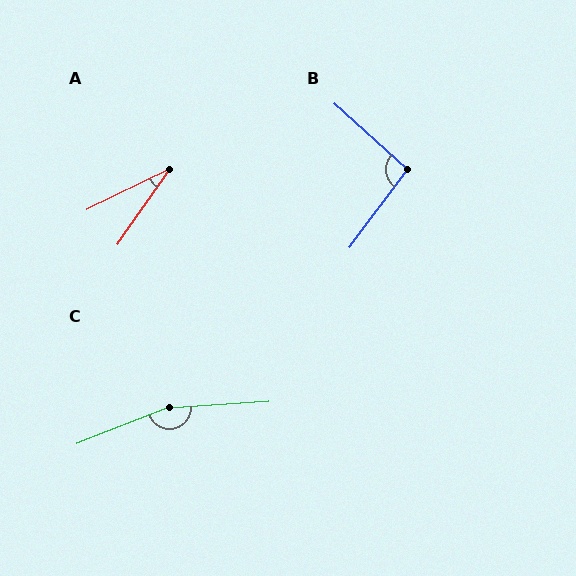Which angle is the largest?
C, at approximately 162 degrees.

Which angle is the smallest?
A, at approximately 29 degrees.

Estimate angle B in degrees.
Approximately 95 degrees.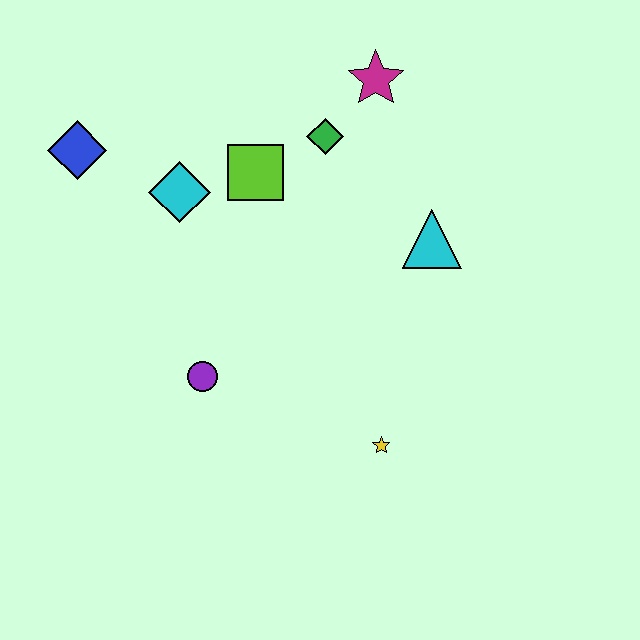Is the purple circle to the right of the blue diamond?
Yes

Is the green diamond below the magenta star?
Yes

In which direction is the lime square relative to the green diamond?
The lime square is to the left of the green diamond.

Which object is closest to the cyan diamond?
The lime square is closest to the cyan diamond.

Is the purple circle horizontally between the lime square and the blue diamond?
Yes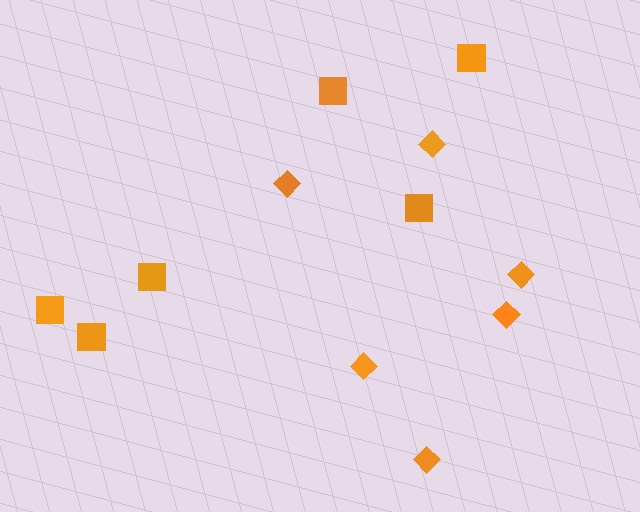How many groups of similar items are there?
There are 2 groups: one group of squares (6) and one group of diamonds (6).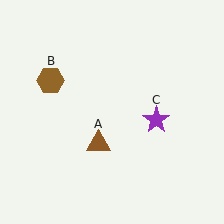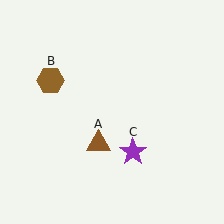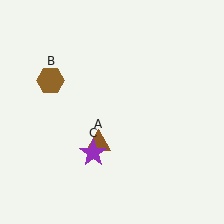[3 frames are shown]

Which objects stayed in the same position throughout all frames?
Brown triangle (object A) and brown hexagon (object B) remained stationary.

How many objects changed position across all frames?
1 object changed position: purple star (object C).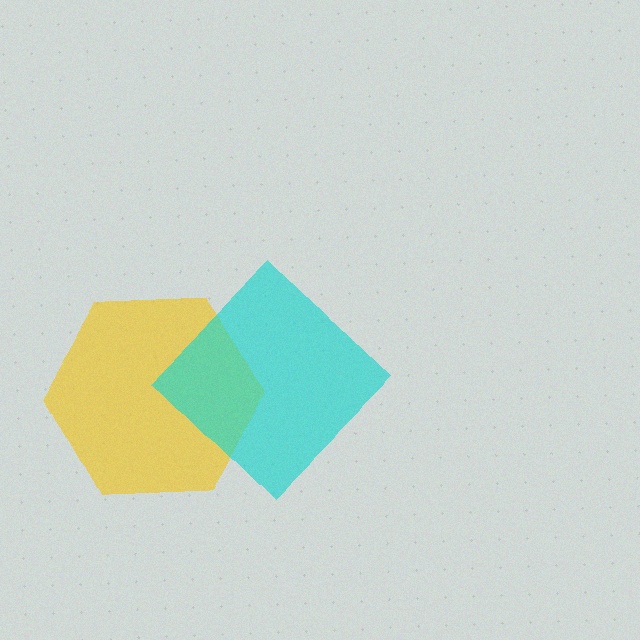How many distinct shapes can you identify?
There are 2 distinct shapes: a yellow hexagon, a cyan diamond.